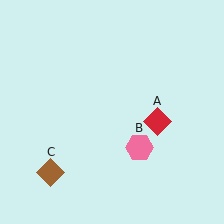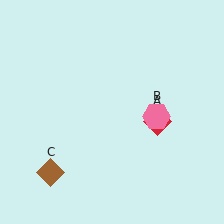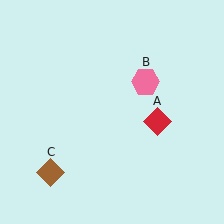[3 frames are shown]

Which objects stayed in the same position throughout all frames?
Red diamond (object A) and brown diamond (object C) remained stationary.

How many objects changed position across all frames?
1 object changed position: pink hexagon (object B).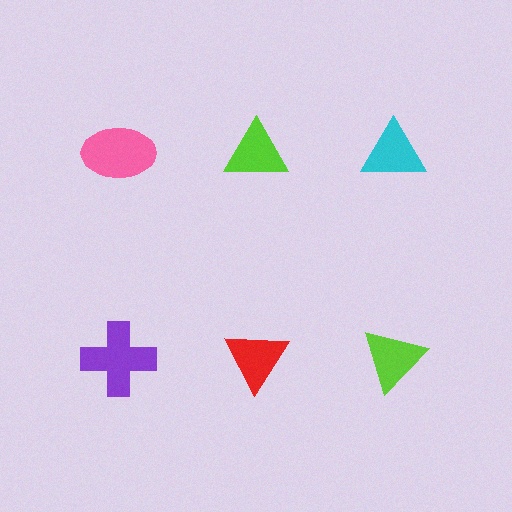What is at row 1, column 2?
A lime triangle.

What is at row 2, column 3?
A lime triangle.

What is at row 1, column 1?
A pink ellipse.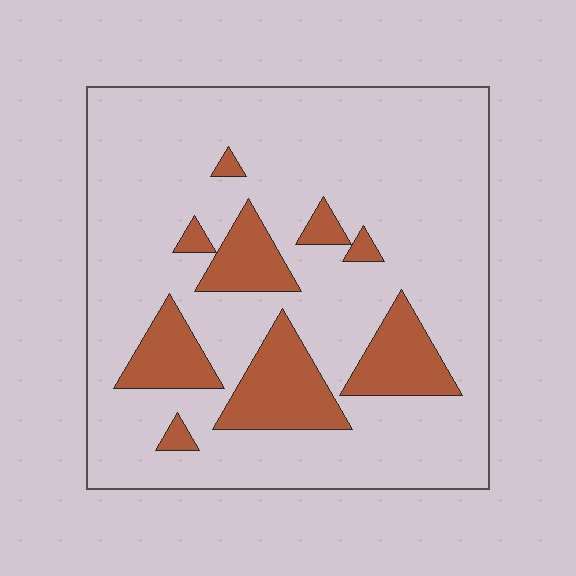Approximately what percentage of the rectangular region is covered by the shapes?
Approximately 20%.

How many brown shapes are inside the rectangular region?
9.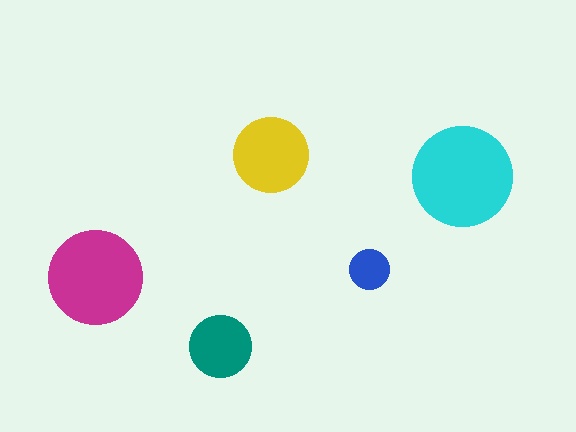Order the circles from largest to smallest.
the cyan one, the magenta one, the yellow one, the teal one, the blue one.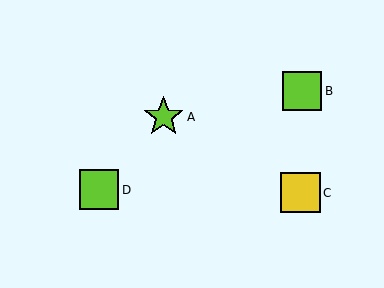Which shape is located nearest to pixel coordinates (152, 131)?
The lime star (labeled A) at (164, 117) is nearest to that location.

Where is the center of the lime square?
The center of the lime square is at (99, 190).